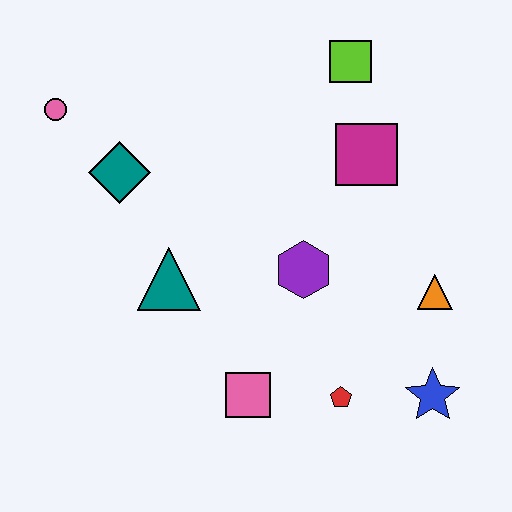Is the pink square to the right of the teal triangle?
Yes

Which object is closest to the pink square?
The red pentagon is closest to the pink square.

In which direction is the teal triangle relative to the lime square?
The teal triangle is below the lime square.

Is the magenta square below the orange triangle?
No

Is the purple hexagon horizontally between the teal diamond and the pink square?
No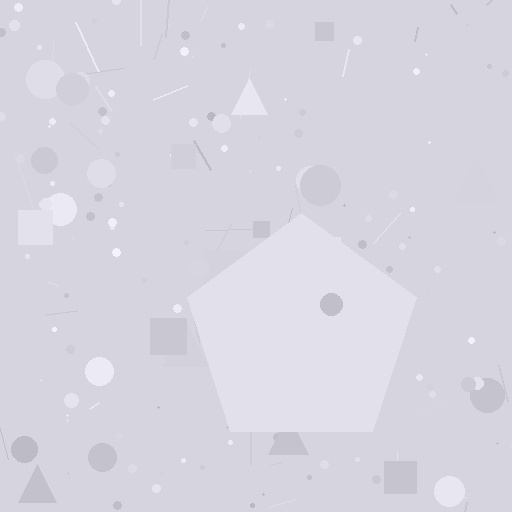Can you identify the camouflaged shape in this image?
The camouflaged shape is a pentagon.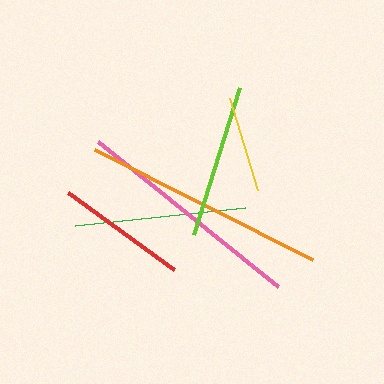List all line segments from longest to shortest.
From longest to shortest: orange, pink, green, lime, red, yellow.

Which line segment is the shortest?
The yellow line is the shortest at approximately 96 pixels.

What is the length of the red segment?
The red segment is approximately 132 pixels long.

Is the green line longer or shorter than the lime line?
The green line is longer than the lime line.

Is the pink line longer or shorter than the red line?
The pink line is longer than the red line.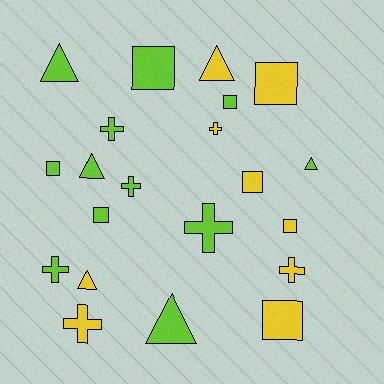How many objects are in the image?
There are 21 objects.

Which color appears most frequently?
Lime, with 12 objects.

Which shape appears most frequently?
Square, with 8 objects.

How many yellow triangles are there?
There are 2 yellow triangles.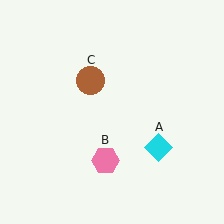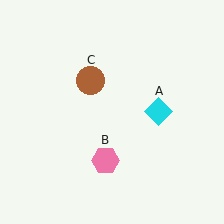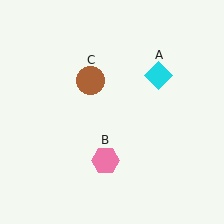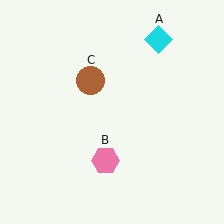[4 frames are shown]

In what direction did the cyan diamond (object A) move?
The cyan diamond (object A) moved up.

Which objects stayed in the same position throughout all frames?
Pink hexagon (object B) and brown circle (object C) remained stationary.